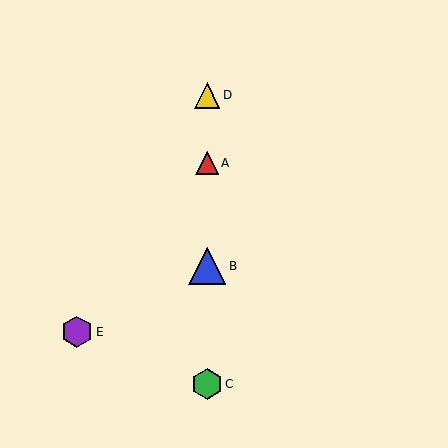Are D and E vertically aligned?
No, D is at x≈207 and E is at x≈77.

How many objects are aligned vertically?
4 objects (A, B, C, D) are aligned vertically.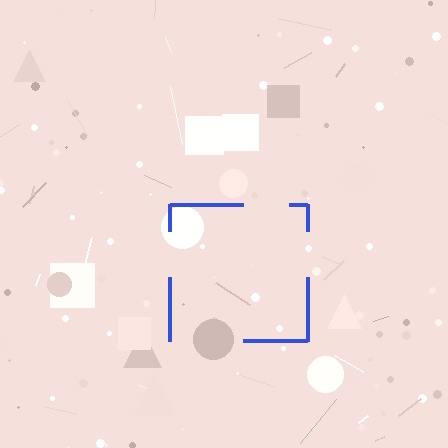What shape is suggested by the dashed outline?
The dashed outline suggests a square.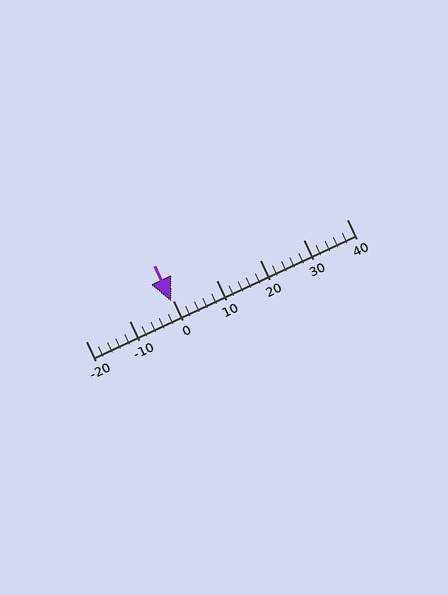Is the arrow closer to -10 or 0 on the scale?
The arrow is closer to 0.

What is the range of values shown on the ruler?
The ruler shows values from -20 to 40.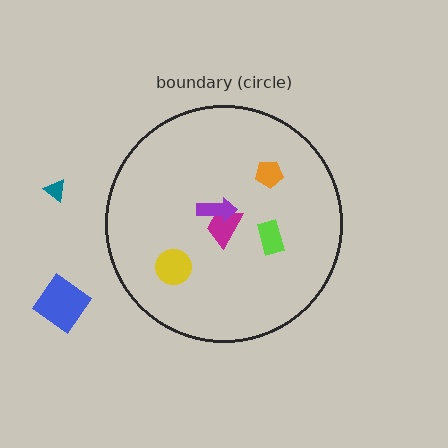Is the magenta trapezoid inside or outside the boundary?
Inside.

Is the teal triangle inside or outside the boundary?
Outside.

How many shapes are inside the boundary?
5 inside, 2 outside.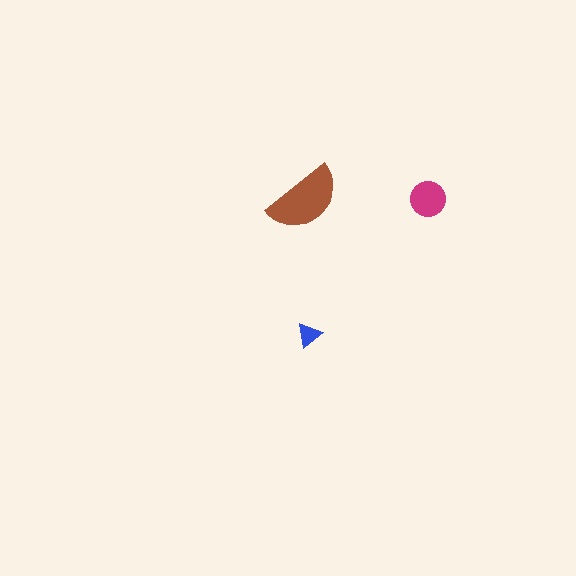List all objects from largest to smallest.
The brown semicircle, the magenta circle, the blue triangle.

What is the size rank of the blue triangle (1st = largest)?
3rd.